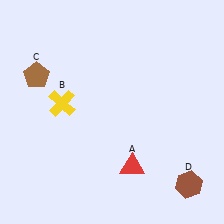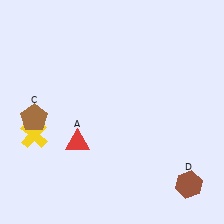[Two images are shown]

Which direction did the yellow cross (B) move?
The yellow cross (B) moved down.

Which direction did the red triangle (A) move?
The red triangle (A) moved left.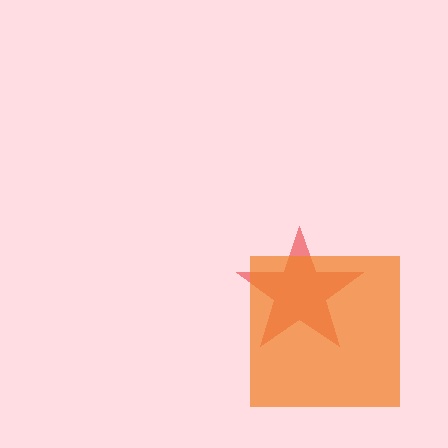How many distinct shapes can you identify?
There are 2 distinct shapes: a red star, an orange square.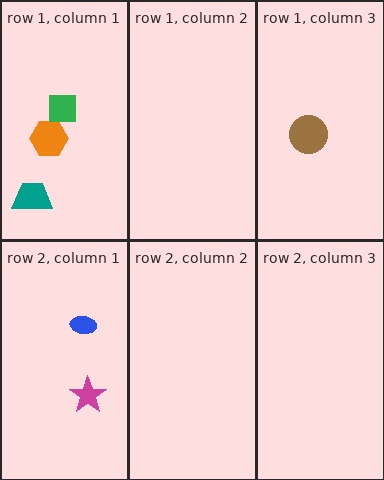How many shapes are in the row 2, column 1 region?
2.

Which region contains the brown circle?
The row 1, column 3 region.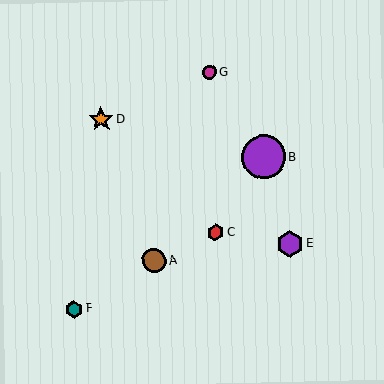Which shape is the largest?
The purple circle (labeled B) is the largest.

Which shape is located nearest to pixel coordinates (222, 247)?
The red hexagon (labeled C) at (216, 233) is nearest to that location.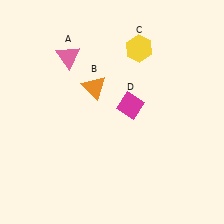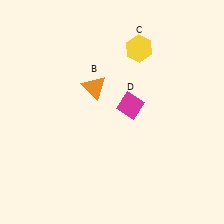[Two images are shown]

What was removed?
The pink triangle (A) was removed in Image 2.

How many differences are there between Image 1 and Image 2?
There is 1 difference between the two images.